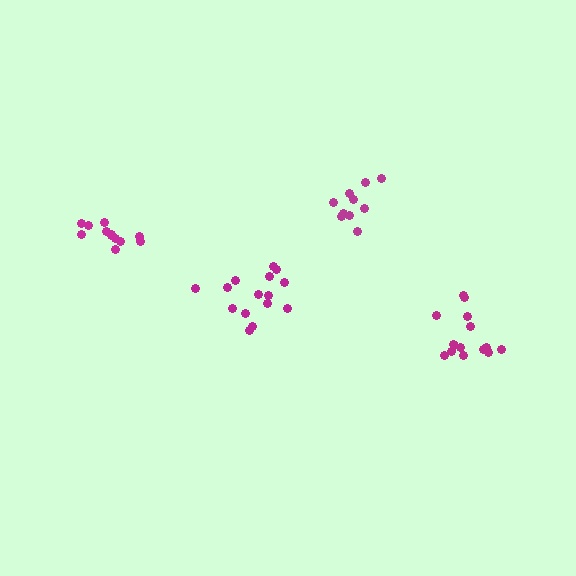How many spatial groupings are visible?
There are 4 spatial groupings.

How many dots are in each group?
Group 1: 15 dots, Group 2: 15 dots, Group 3: 12 dots, Group 4: 10 dots (52 total).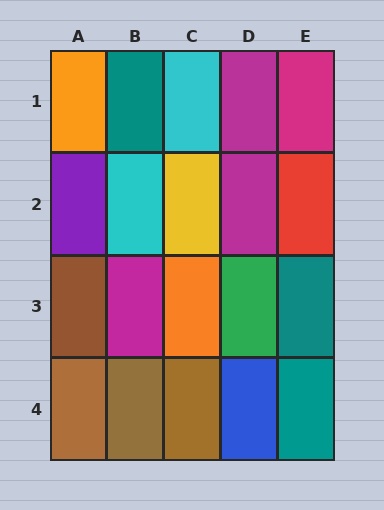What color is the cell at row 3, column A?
Brown.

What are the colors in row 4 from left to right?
Brown, brown, brown, blue, teal.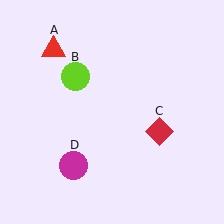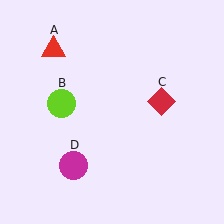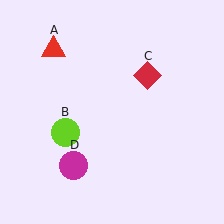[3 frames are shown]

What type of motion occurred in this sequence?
The lime circle (object B), red diamond (object C) rotated counterclockwise around the center of the scene.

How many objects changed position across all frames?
2 objects changed position: lime circle (object B), red diamond (object C).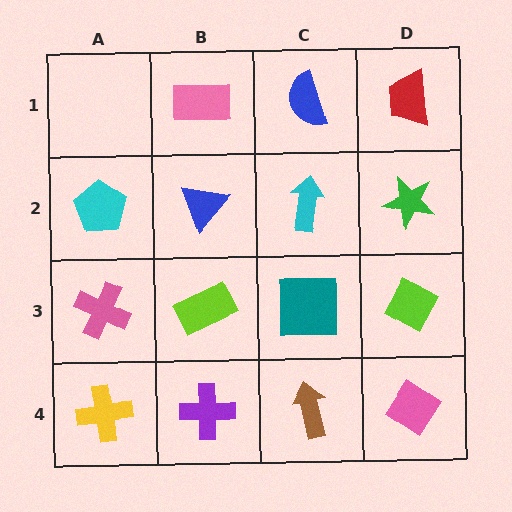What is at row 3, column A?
A pink cross.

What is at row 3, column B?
A lime rectangle.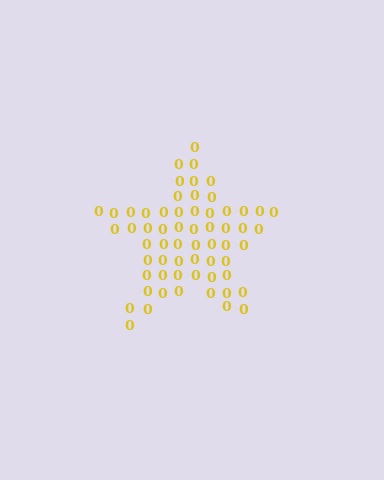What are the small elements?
The small elements are digit 0's.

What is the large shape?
The large shape is a star.